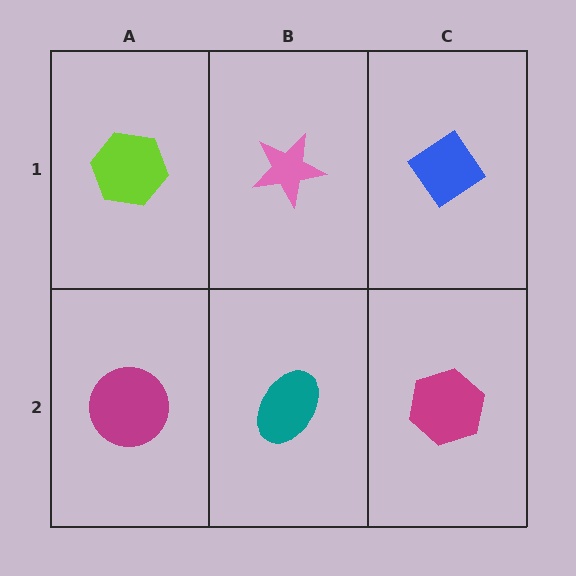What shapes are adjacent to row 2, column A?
A lime hexagon (row 1, column A), a teal ellipse (row 2, column B).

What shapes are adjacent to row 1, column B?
A teal ellipse (row 2, column B), a lime hexagon (row 1, column A), a blue diamond (row 1, column C).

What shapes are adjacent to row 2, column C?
A blue diamond (row 1, column C), a teal ellipse (row 2, column B).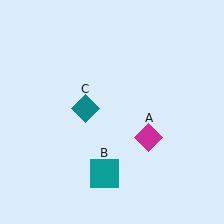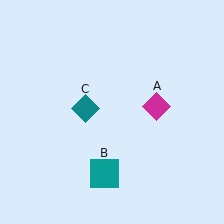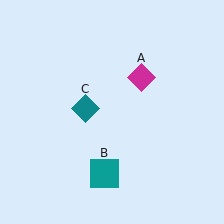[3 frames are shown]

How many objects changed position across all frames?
1 object changed position: magenta diamond (object A).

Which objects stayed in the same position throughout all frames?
Teal square (object B) and teal diamond (object C) remained stationary.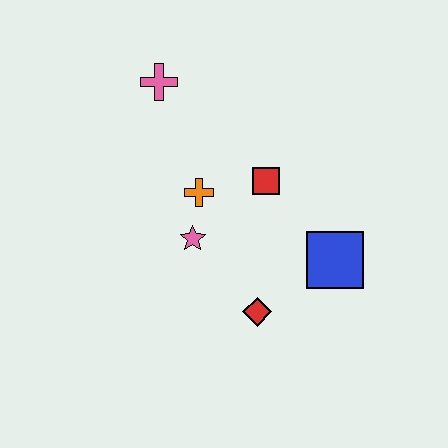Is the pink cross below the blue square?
No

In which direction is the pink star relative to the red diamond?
The pink star is above the red diamond.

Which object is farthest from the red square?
The pink cross is farthest from the red square.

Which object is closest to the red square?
The orange cross is closest to the red square.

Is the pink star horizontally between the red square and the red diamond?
No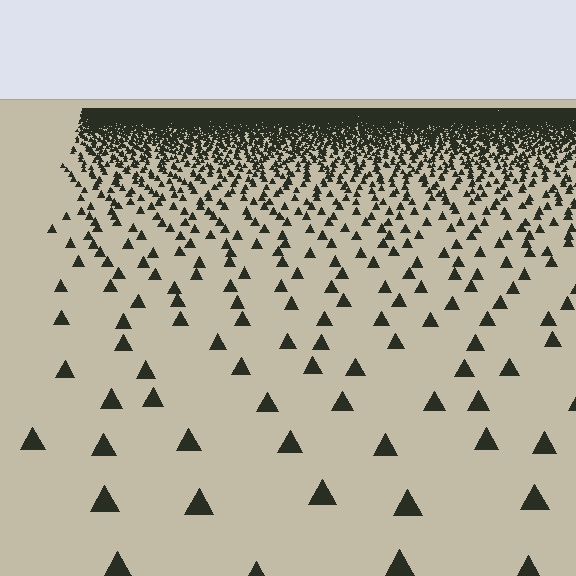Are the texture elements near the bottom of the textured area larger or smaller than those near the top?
Larger. Near the bottom, elements are closer to the viewer and appear at a bigger on-screen size.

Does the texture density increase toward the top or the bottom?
Density increases toward the top.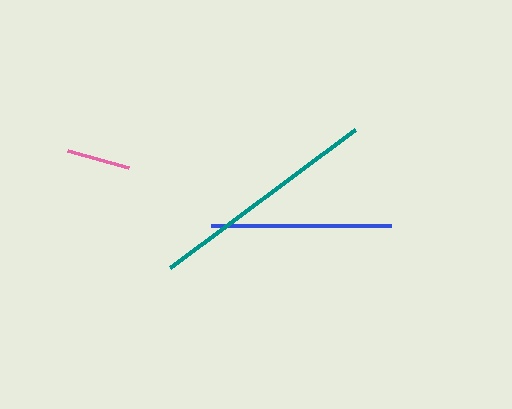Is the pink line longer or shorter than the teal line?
The teal line is longer than the pink line.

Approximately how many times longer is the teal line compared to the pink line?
The teal line is approximately 3.6 times the length of the pink line.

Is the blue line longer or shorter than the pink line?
The blue line is longer than the pink line.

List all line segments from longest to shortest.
From longest to shortest: teal, blue, pink.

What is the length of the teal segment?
The teal segment is approximately 230 pixels long.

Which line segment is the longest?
The teal line is the longest at approximately 230 pixels.